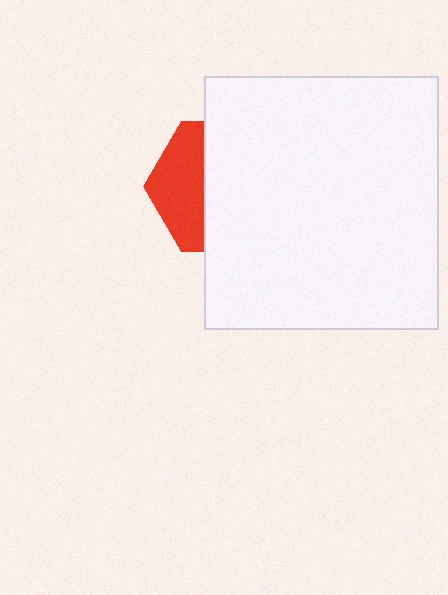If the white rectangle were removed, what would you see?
You would see the complete red hexagon.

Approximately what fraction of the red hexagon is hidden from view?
Roughly 64% of the red hexagon is hidden behind the white rectangle.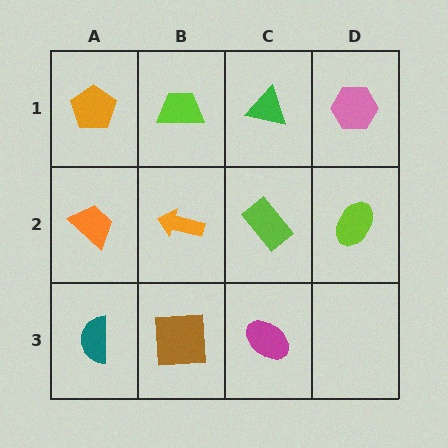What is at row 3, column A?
A teal semicircle.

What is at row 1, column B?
A lime trapezoid.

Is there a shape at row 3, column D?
No, that cell is empty.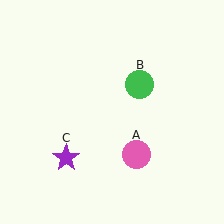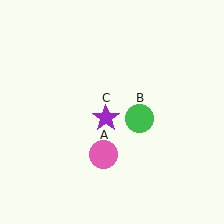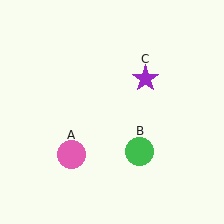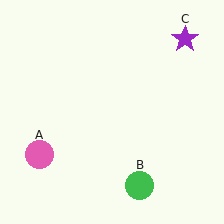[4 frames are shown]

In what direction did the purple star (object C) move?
The purple star (object C) moved up and to the right.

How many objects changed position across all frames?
3 objects changed position: pink circle (object A), green circle (object B), purple star (object C).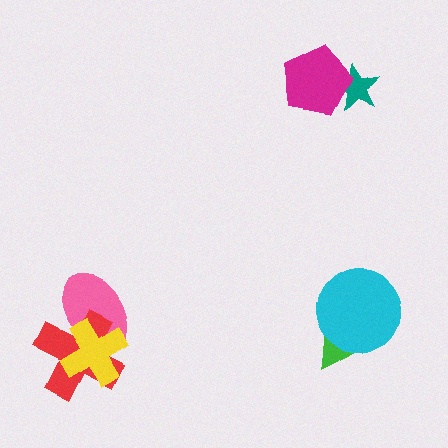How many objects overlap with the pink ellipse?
2 objects overlap with the pink ellipse.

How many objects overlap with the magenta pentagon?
1 object overlaps with the magenta pentagon.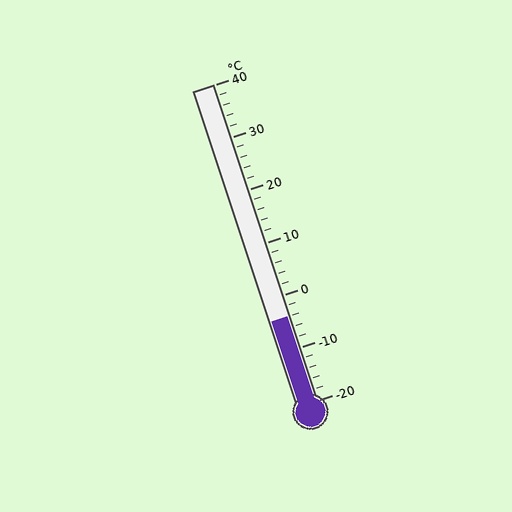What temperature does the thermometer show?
The thermometer shows approximately -4°C.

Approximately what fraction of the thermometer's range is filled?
The thermometer is filled to approximately 25% of its range.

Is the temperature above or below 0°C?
The temperature is below 0°C.